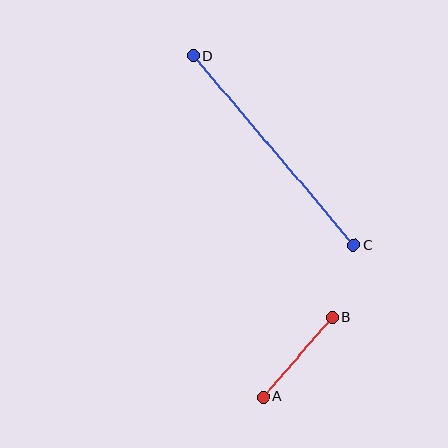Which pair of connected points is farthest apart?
Points C and D are farthest apart.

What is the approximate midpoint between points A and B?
The midpoint is at approximately (298, 357) pixels.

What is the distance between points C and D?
The distance is approximately 248 pixels.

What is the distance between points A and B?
The distance is approximately 106 pixels.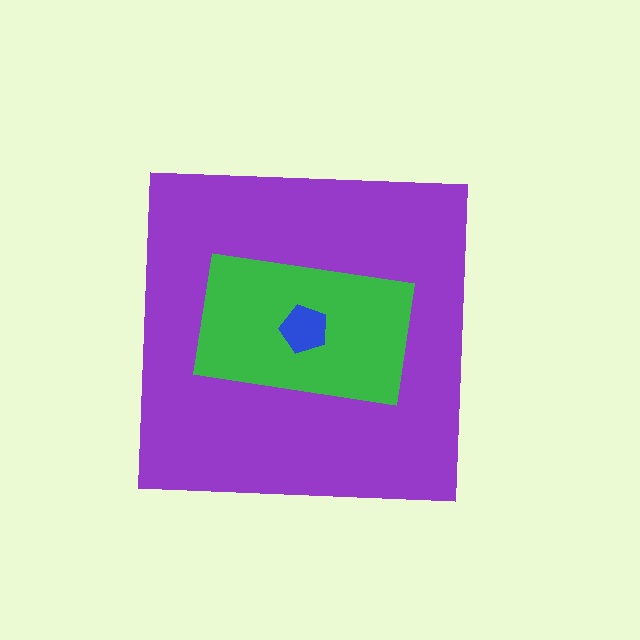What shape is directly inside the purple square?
The green rectangle.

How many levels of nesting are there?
3.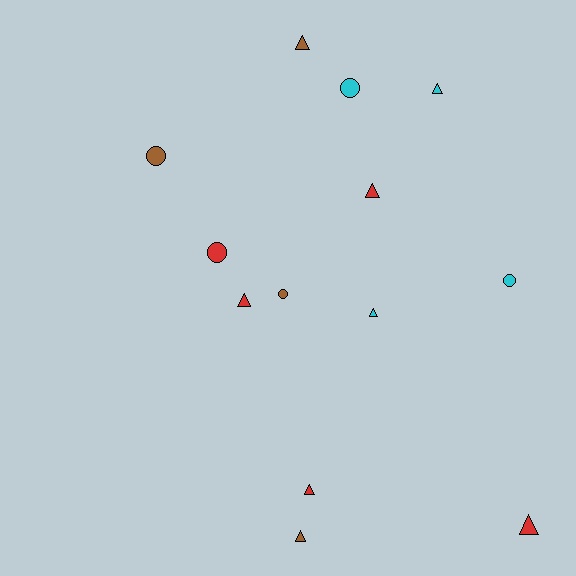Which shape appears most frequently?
Triangle, with 8 objects.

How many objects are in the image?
There are 13 objects.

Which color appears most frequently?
Red, with 5 objects.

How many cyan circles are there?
There are 2 cyan circles.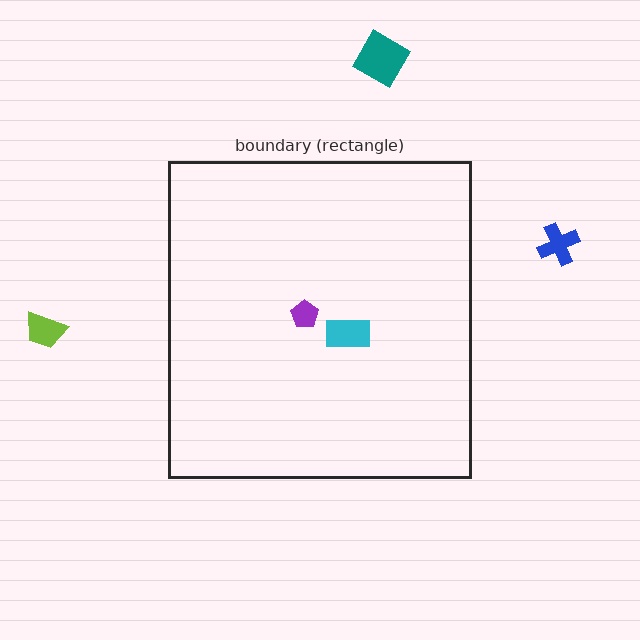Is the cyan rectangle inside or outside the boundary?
Inside.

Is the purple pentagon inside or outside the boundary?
Inside.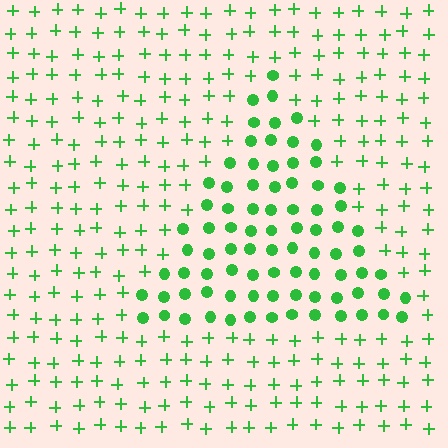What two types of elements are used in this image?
The image uses circles inside the triangle region and plus signs outside it.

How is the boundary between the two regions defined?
The boundary is defined by a change in element shape: circles inside vs. plus signs outside. All elements share the same color and spacing.